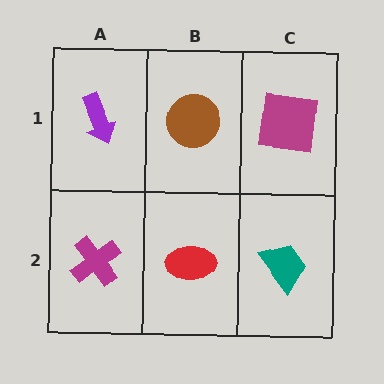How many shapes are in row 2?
3 shapes.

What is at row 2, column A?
A magenta cross.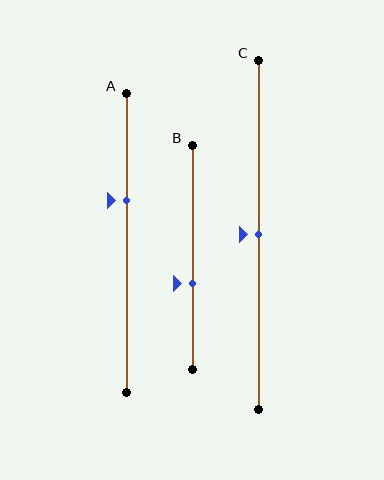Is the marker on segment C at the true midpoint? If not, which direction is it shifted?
Yes, the marker on segment C is at the true midpoint.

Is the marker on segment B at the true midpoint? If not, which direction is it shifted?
No, the marker on segment B is shifted downward by about 11% of the segment length.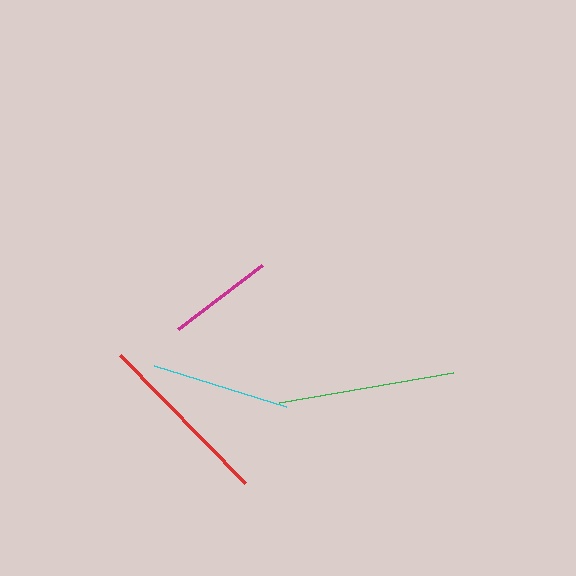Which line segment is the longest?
The red line is the longest at approximately 179 pixels.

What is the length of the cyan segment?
The cyan segment is approximately 139 pixels long.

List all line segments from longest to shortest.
From longest to shortest: red, green, cyan, magenta.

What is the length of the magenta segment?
The magenta segment is approximately 106 pixels long.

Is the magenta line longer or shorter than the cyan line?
The cyan line is longer than the magenta line.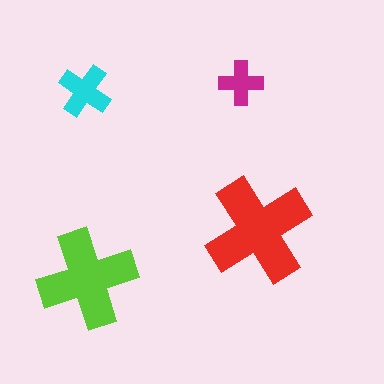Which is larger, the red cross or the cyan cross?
The red one.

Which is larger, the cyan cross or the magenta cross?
The cyan one.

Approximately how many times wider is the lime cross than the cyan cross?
About 2 times wider.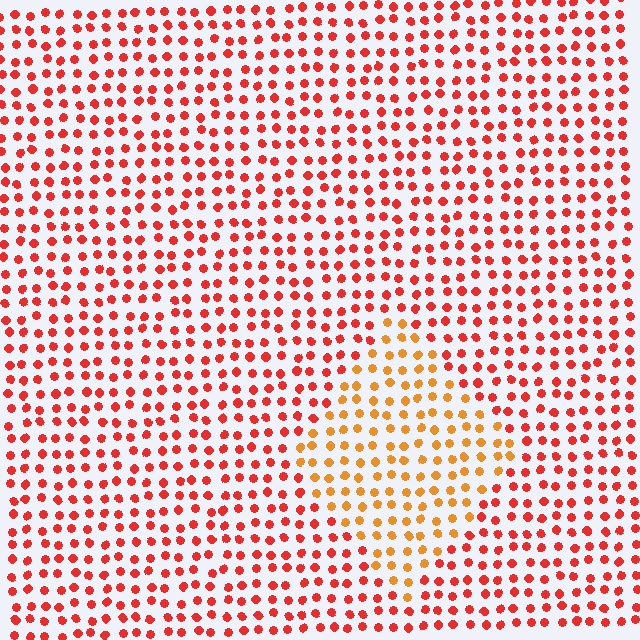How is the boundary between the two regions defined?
The boundary is defined purely by a slight shift in hue (about 33 degrees). Spacing, size, and orientation are identical on both sides.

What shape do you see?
I see a diamond.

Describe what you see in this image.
The image is filled with small red elements in a uniform arrangement. A diamond-shaped region is visible where the elements are tinted to a slightly different hue, forming a subtle color boundary.